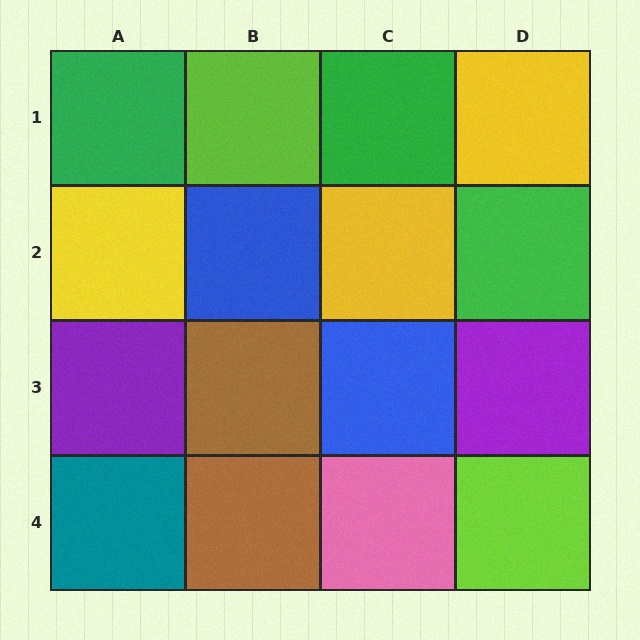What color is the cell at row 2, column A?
Yellow.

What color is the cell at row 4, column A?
Teal.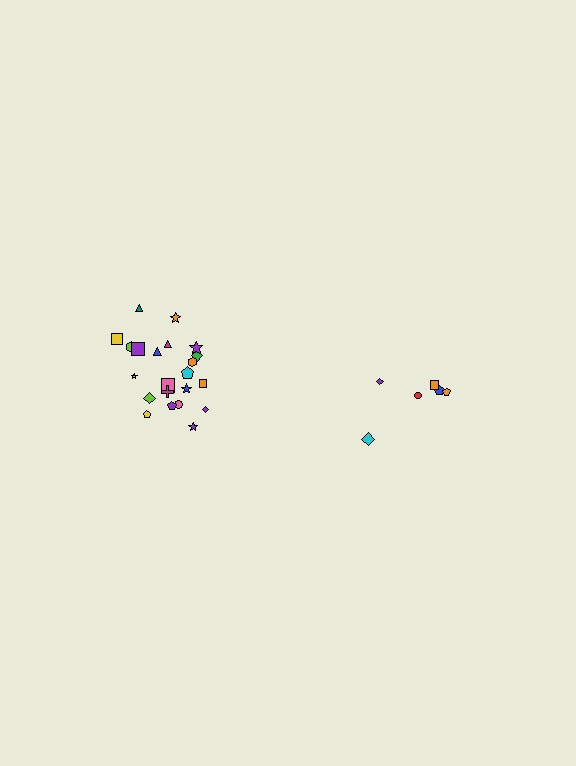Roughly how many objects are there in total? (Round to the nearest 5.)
Roughly 30 objects in total.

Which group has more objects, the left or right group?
The left group.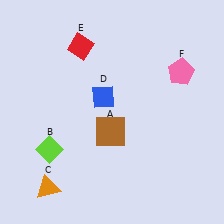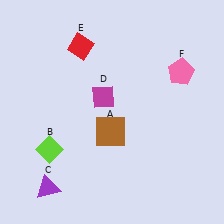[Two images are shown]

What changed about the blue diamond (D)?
In Image 1, D is blue. In Image 2, it changed to magenta.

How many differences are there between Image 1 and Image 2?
There are 2 differences between the two images.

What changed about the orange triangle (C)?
In Image 1, C is orange. In Image 2, it changed to purple.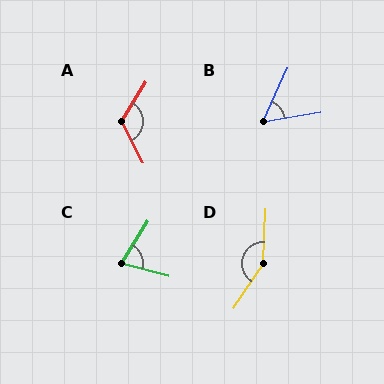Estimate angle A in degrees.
Approximately 120 degrees.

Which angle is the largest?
D, at approximately 149 degrees.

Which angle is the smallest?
B, at approximately 56 degrees.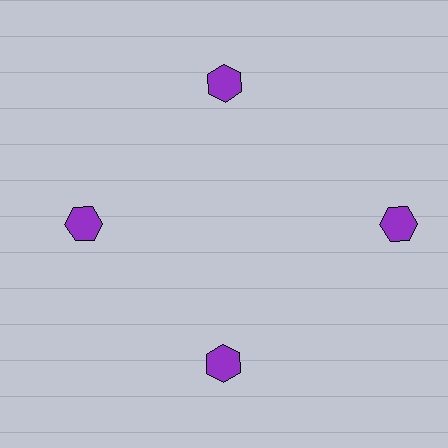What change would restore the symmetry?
The symmetry would be restored by moving it inward, back onto the ring so that all 4 hexagons sit at equal angles and equal distance from the center.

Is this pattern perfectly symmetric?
No. The 4 purple hexagons are arranged in a ring, but one element near the 3 o'clock position is pushed outward from the center, breaking the 4-fold rotational symmetry.